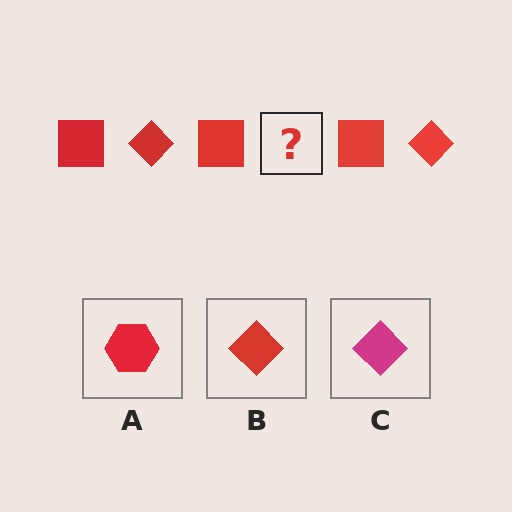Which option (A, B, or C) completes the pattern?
B.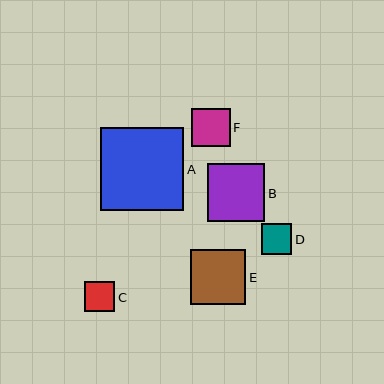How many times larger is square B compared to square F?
Square B is approximately 1.5 times the size of square F.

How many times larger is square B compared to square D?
Square B is approximately 1.9 times the size of square D.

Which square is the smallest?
Square C is the smallest with a size of approximately 30 pixels.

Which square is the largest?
Square A is the largest with a size of approximately 83 pixels.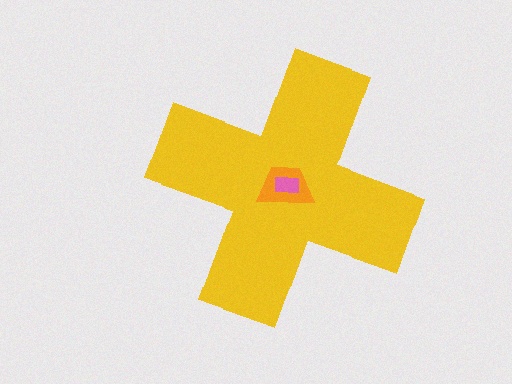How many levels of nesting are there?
3.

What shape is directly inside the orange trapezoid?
The pink rectangle.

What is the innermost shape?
The pink rectangle.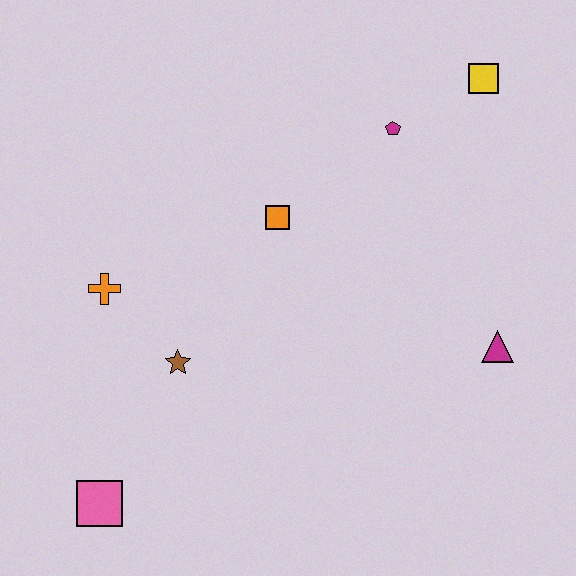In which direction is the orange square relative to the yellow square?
The orange square is to the left of the yellow square.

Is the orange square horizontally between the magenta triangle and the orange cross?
Yes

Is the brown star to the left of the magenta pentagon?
Yes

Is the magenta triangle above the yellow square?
No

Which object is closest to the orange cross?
The brown star is closest to the orange cross.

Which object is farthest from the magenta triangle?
The pink square is farthest from the magenta triangle.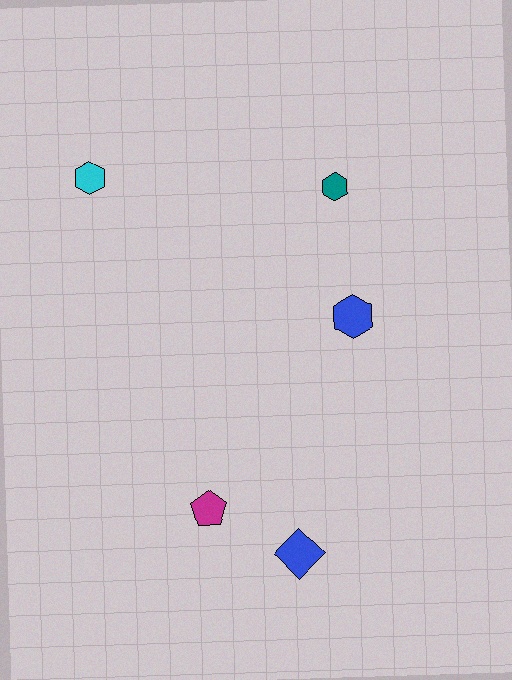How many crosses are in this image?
There are no crosses.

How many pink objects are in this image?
There are no pink objects.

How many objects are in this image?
There are 5 objects.